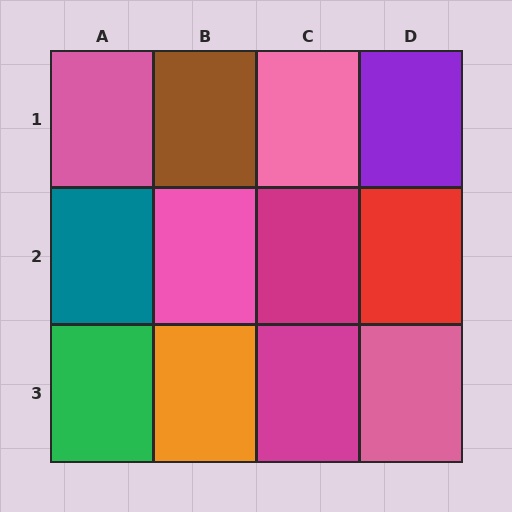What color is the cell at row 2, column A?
Teal.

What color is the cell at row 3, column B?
Orange.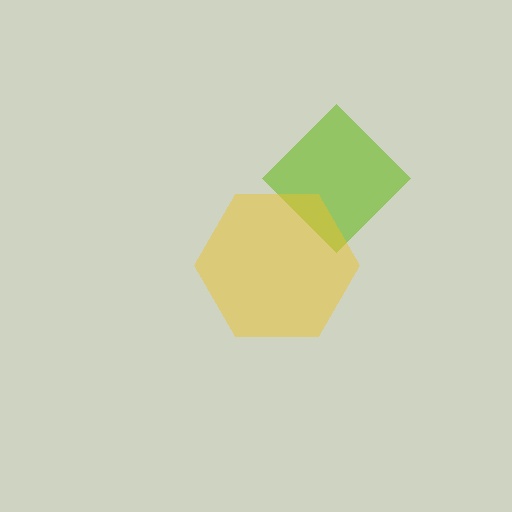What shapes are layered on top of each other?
The layered shapes are: a lime diamond, a yellow hexagon.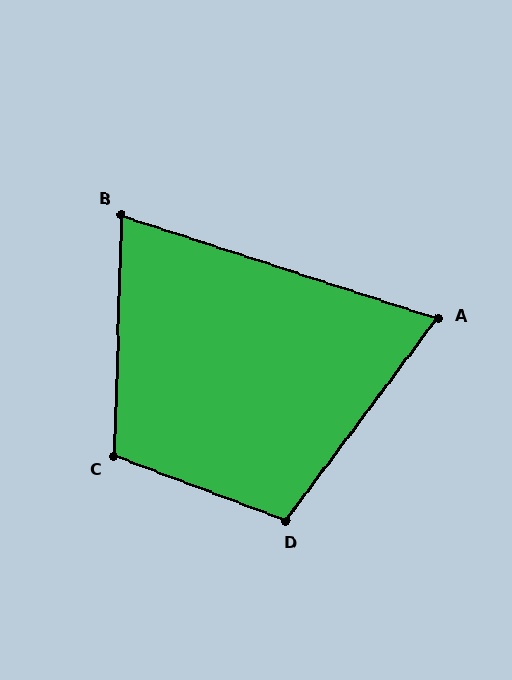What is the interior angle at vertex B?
Approximately 74 degrees (acute).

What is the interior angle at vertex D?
Approximately 106 degrees (obtuse).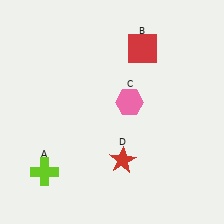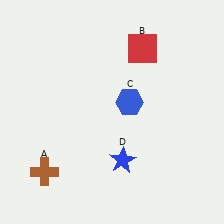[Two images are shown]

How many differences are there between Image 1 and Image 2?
There are 3 differences between the two images.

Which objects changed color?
A changed from lime to brown. C changed from pink to blue. D changed from red to blue.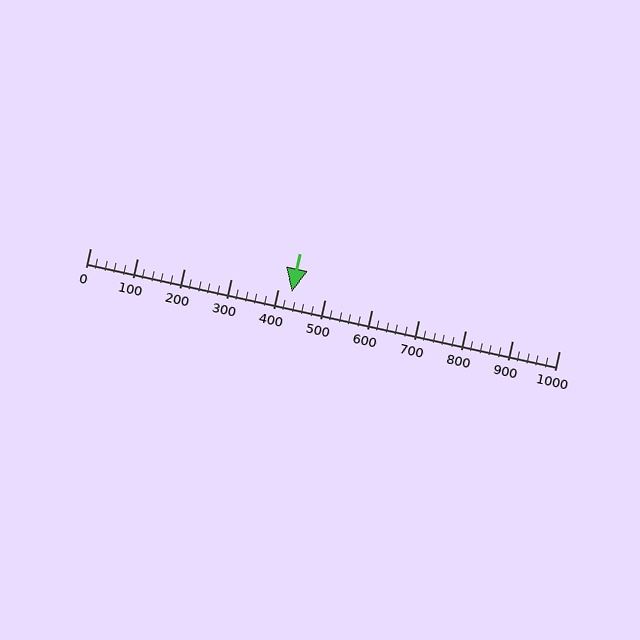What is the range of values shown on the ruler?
The ruler shows values from 0 to 1000.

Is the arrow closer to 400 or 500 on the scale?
The arrow is closer to 400.